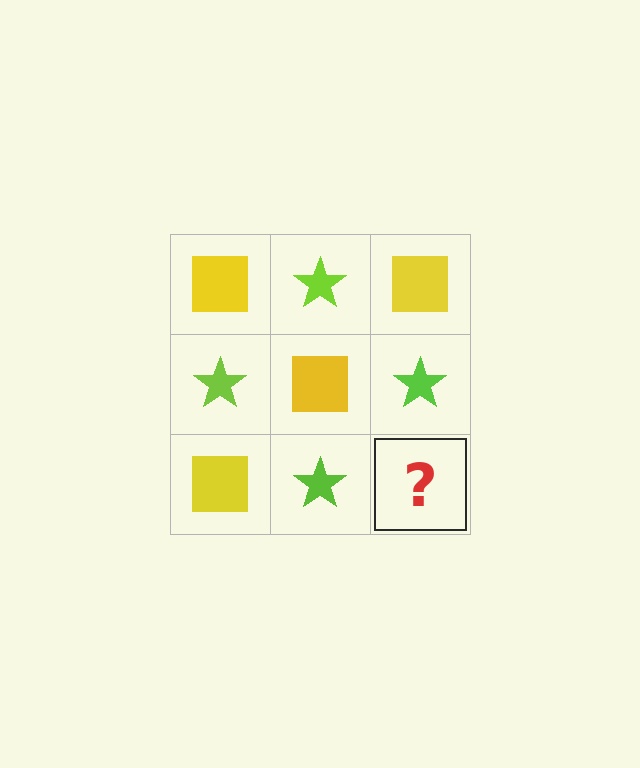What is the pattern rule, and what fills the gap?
The rule is that it alternates yellow square and lime star in a checkerboard pattern. The gap should be filled with a yellow square.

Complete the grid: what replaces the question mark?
The question mark should be replaced with a yellow square.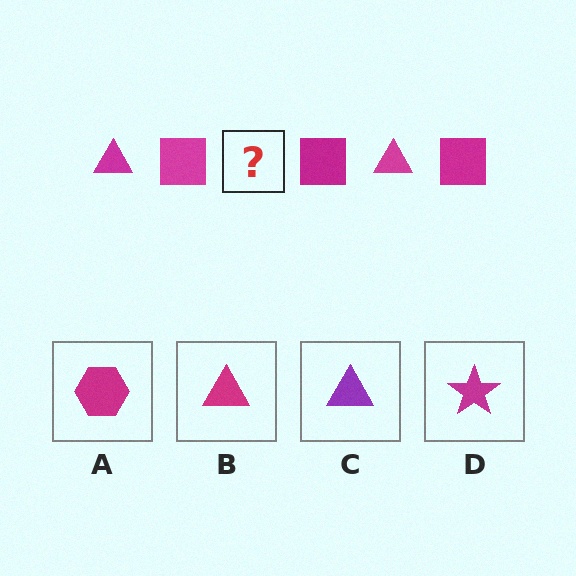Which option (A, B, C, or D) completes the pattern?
B.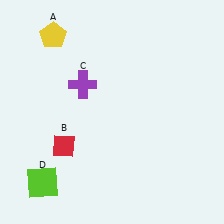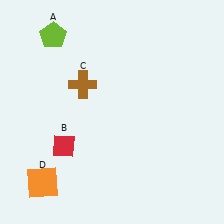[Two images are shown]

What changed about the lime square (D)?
In Image 1, D is lime. In Image 2, it changed to orange.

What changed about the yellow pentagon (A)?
In Image 1, A is yellow. In Image 2, it changed to lime.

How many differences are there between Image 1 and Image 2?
There are 3 differences between the two images.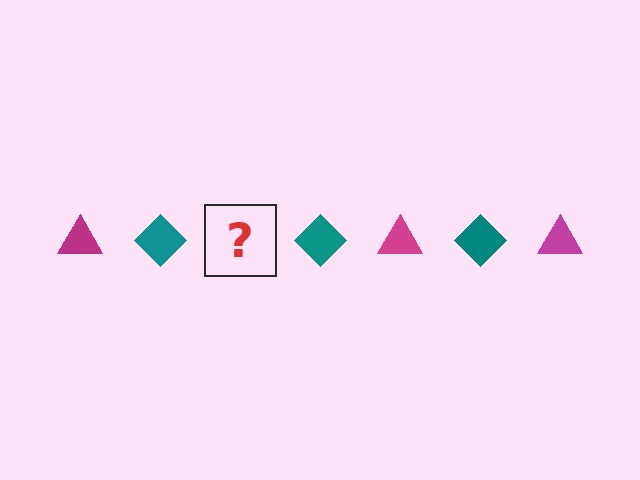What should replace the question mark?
The question mark should be replaced with a magenta triangle.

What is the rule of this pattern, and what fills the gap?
The rule is that the pattern alternates between magenta triangle and teal diamond. The gap should be filled with a magenta triangle.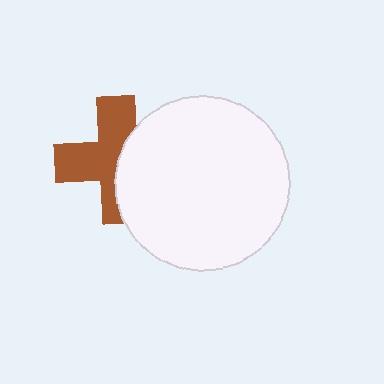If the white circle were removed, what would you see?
You would see the complete brown cross.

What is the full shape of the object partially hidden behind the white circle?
The partially hidden object is a brown cross.